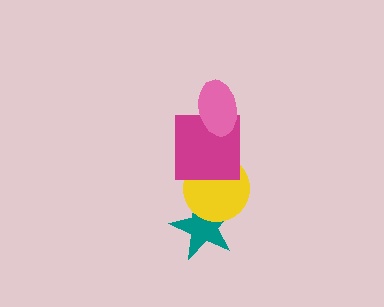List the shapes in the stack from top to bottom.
From top to bottom: the pink ellipse, the magenta square, the yellow circle, the teal star.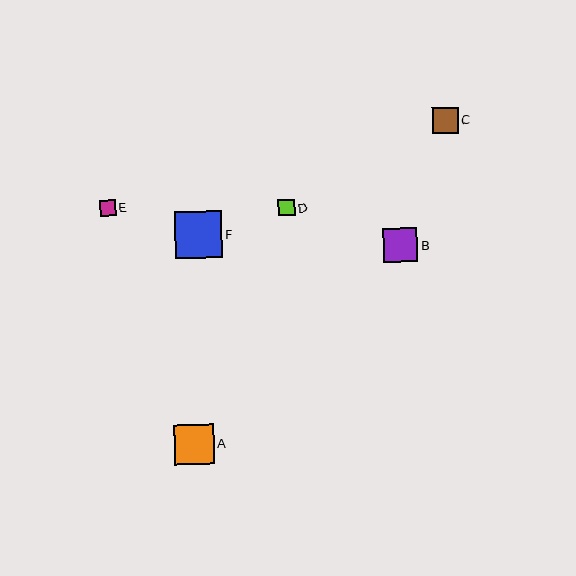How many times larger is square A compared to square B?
Square A is approximately 1.2 times the size of square B.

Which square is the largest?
Square F is the largest with a size of approximately 47 pixels.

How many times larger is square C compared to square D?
Square C is approximately 1.6 times the size of square D.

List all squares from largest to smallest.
From largest to smallest: F, A, B, C, D, E.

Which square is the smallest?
Square E is the smallest with a size of approximately 15 pixels.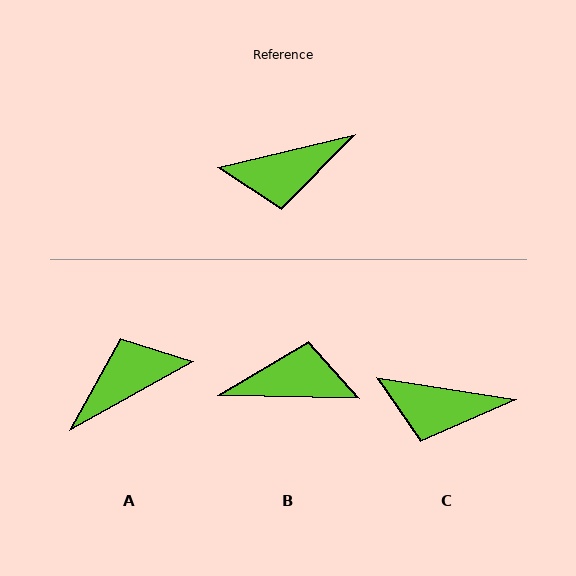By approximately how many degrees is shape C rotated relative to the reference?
Approximately 22 degrees clockwise.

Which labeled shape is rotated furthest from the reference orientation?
B, about 165 degrees away.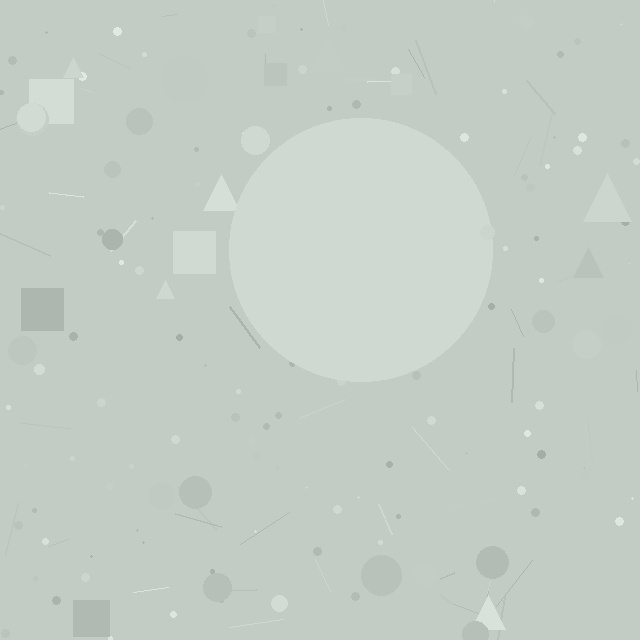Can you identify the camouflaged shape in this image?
The camouflaged shape is a circle.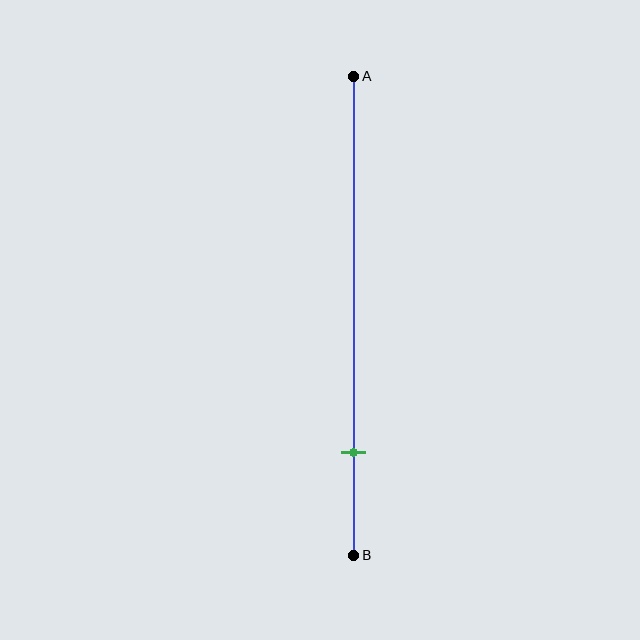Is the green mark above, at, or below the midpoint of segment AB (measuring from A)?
The green mark is below the midpoint of segment AB.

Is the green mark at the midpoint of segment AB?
No, the mark is at about 80% from A, not at the 50% midpoint.